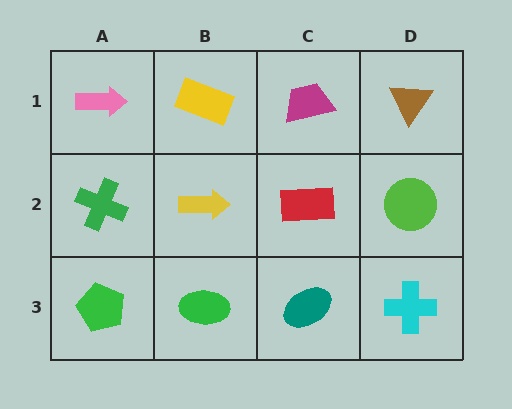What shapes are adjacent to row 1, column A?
A green cross (row 2, column A), a yellow rectangle (row 1, column B).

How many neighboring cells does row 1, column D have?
2.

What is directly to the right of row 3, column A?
A green ellipse.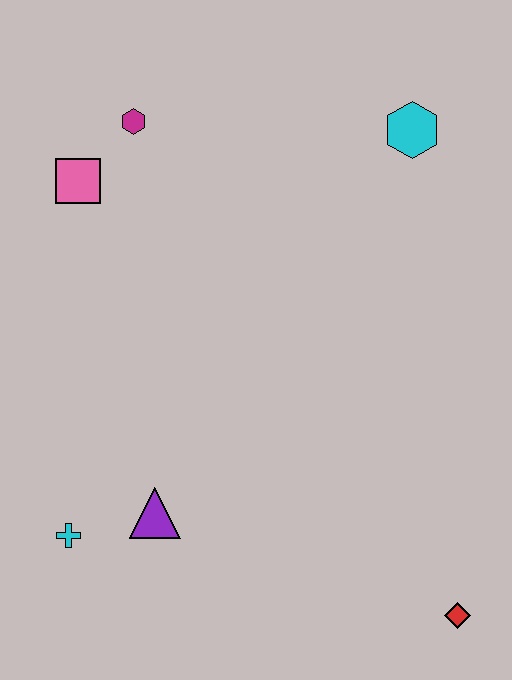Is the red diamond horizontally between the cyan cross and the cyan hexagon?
No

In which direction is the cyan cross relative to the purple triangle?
The cyan cross is to the left of the purple triangle.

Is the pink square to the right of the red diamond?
No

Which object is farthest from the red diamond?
The magenta hexagon is farthest from the red diamond.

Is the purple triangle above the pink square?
No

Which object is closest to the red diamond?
The purple triangle is closest to the red diamond.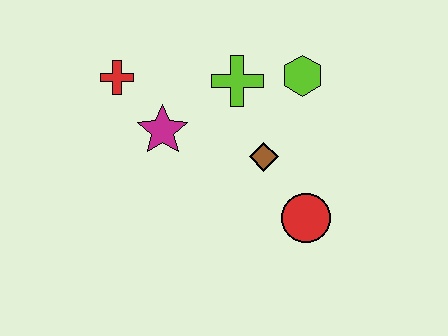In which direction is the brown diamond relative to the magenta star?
The brown diamond is to the right of the magenta star.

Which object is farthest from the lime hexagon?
The red cross is farthest from the lime hexagon.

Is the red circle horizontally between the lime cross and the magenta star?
No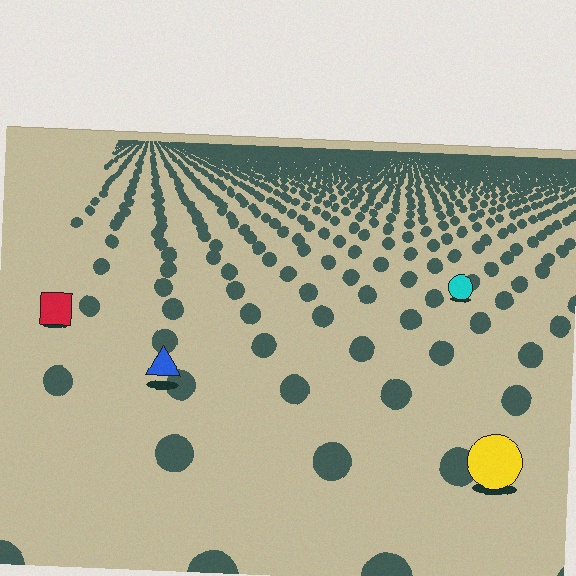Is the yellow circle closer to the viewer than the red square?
Yes. The yellow circle is closer — you can tell from the texture gradient: the ground texture is coarser near it.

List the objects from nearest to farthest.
From nearest to farthest: the yellow circle, the blue triangle, the red square, the cyan circle.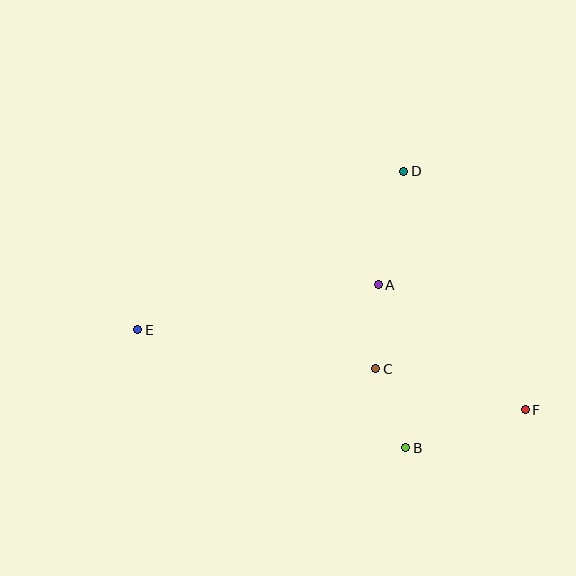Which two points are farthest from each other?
Points E and F are farthest from each other.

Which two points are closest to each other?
Points A and C are closest to each other.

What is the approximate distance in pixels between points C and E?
The distance between C and E is approximately 241 pixels.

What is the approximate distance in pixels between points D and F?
The distance between D and F is approximately 268 pixels.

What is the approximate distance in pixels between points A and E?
The distance between A and E is approximately 245 pixels.